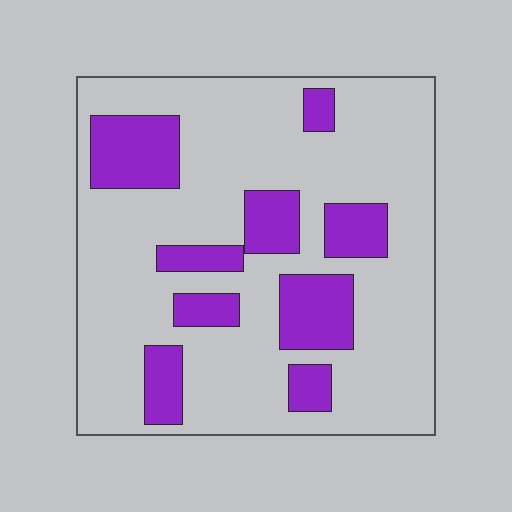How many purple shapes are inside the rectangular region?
9.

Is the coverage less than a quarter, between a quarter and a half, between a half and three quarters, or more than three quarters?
Less than a quarter.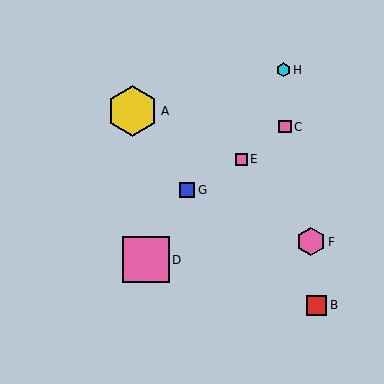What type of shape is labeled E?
Shape E is a pink square.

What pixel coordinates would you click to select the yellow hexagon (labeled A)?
Click at (133, 111) to select the yellow hexagon A.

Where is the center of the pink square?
The center of the pink square is at (285, 127).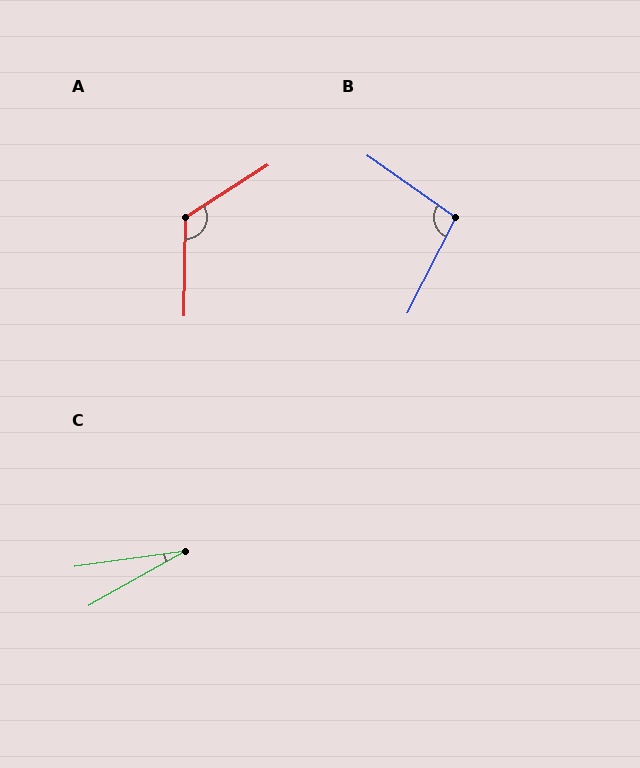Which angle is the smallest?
C, at approximately 21 degrees.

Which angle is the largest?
A, at approximately 123 degrees.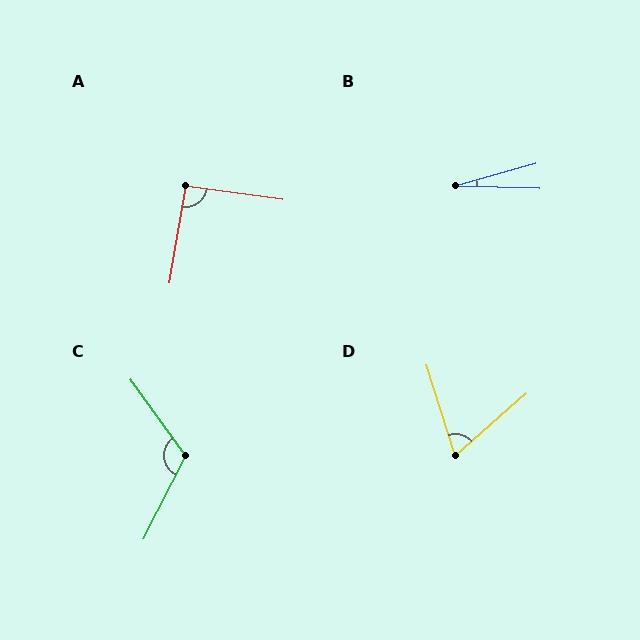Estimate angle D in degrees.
Approximately 67 degrees.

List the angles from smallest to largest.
B (17°), D (67°), A (92°), C (117°).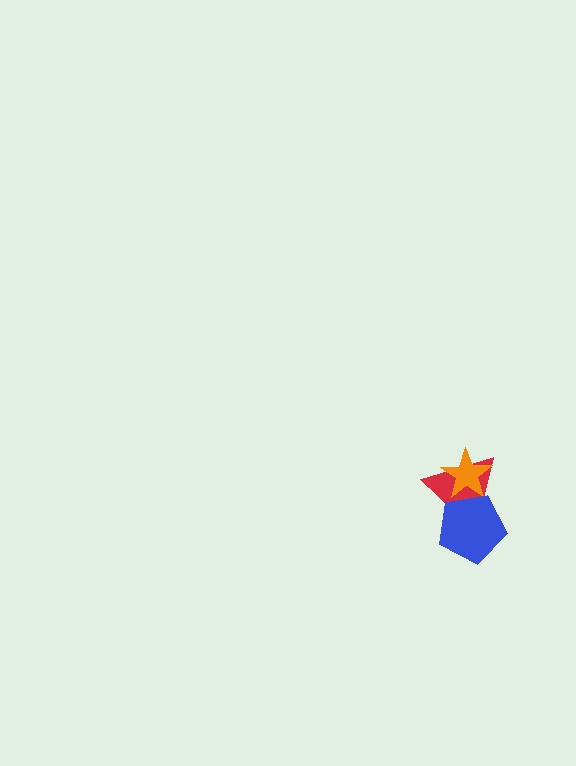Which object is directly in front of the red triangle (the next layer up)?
The orange star is directly in front of the red triangle.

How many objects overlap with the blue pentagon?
2 objects overlap with the blue pentagon.